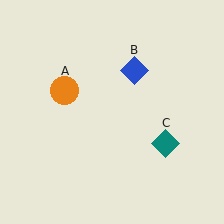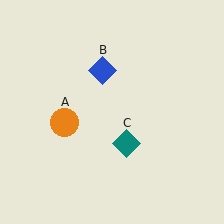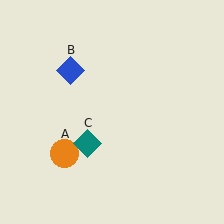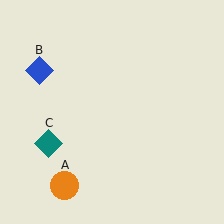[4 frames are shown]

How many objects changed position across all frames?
3 objects changed position: orange circle (object A), blue diamond (object B), teal diamond (object C).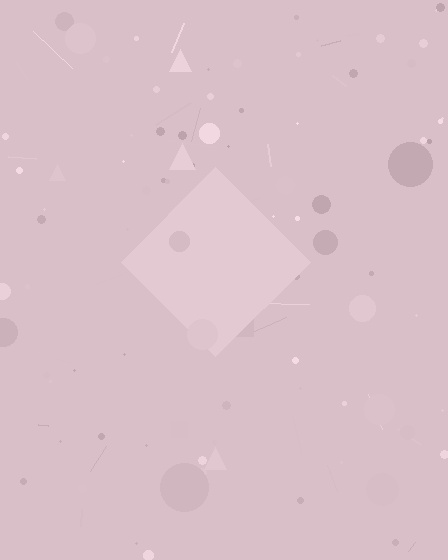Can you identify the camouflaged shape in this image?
The camouflaged shape is a diamond.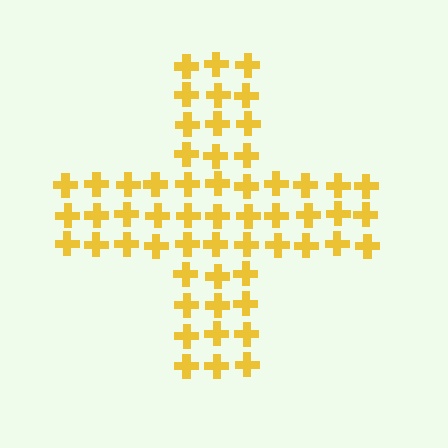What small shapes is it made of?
It is made of small crosses.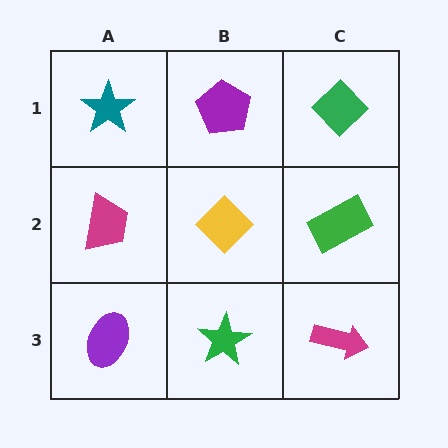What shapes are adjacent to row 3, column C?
A green rectangle (row 2, column C), a green star (row 3, column B).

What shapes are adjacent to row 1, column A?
A magenta trapezoid (row 2, column A), a purple pentagon (row 1, column B).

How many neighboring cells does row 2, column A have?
3.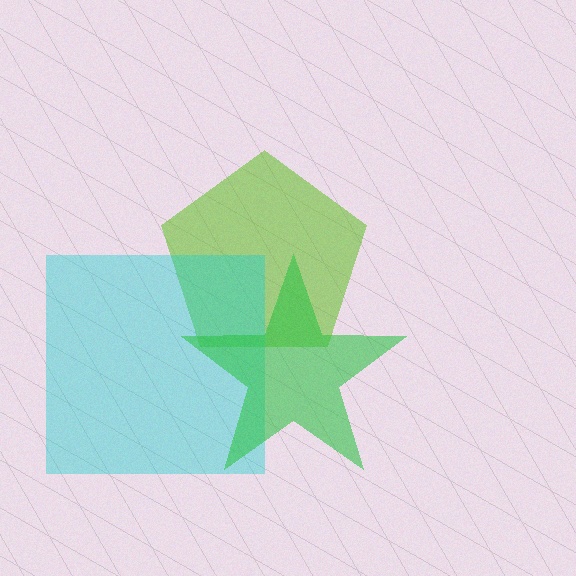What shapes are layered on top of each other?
The layered shapes are: a lime pentagon, a cyan square, a green star.